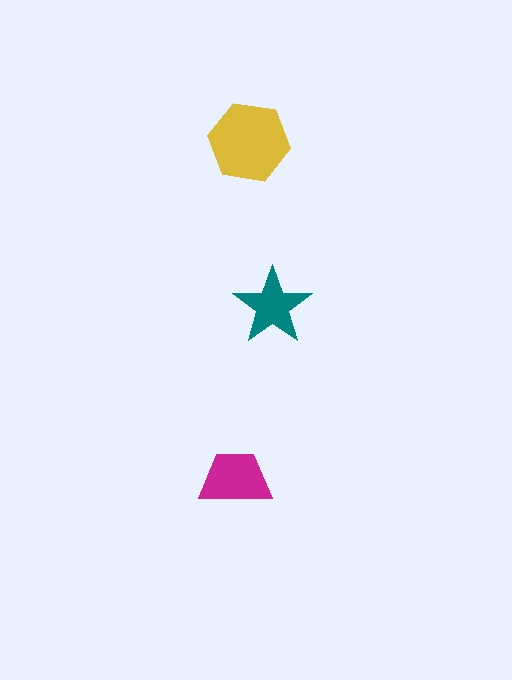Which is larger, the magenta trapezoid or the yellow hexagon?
The yellow hexagon.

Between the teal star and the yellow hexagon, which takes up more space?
The yellow hexagon.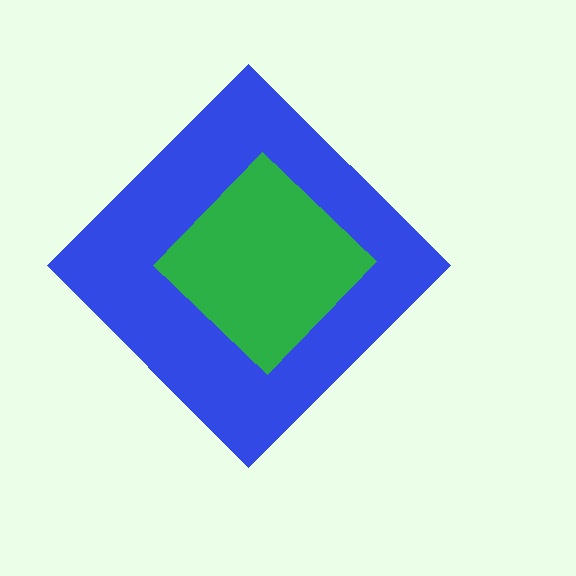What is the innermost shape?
The green diamond.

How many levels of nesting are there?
2.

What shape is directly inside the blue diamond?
The green diamond.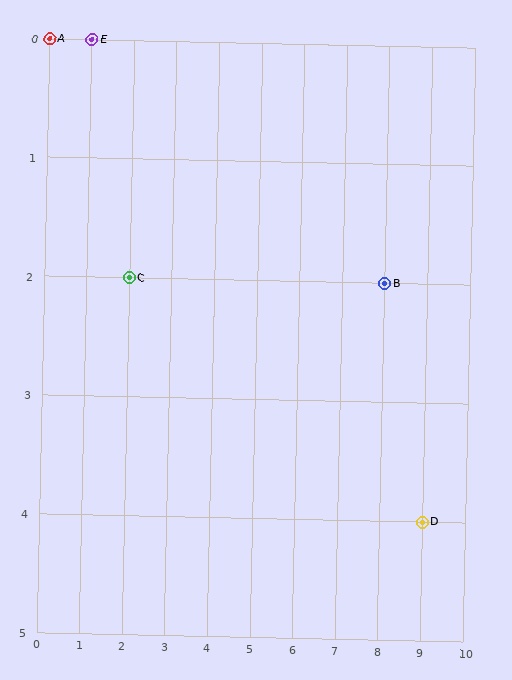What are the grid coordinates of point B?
Point B is at grid coordinates (8, 2).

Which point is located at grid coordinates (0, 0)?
Point A is at (0, 0).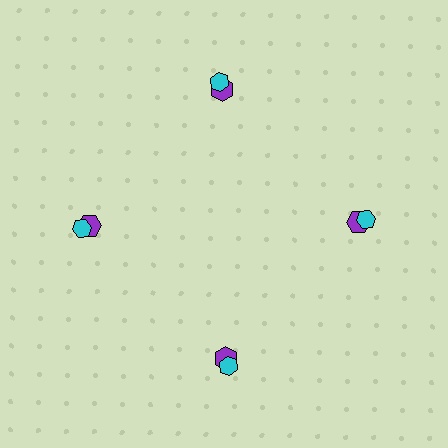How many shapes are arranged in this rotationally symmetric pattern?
There are 8 shapes, arranged in 4 groups of 2.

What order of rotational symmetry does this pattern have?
This pattern has 4-fold rotational symmetry.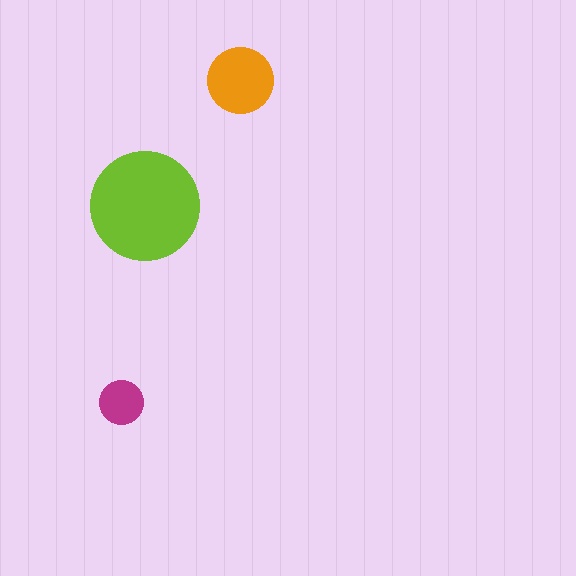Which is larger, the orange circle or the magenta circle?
The orange one.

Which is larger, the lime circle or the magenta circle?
The lime one.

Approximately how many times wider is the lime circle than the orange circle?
About 1.5 times wider.